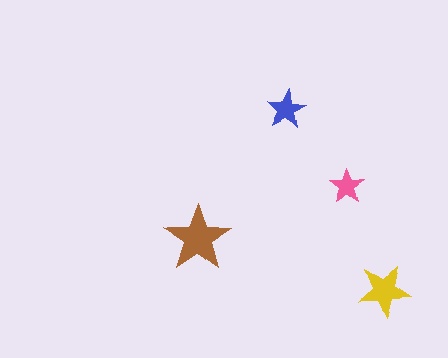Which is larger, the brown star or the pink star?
The brown one.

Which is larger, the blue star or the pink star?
The blue one.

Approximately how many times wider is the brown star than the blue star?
About 1.5 times wider.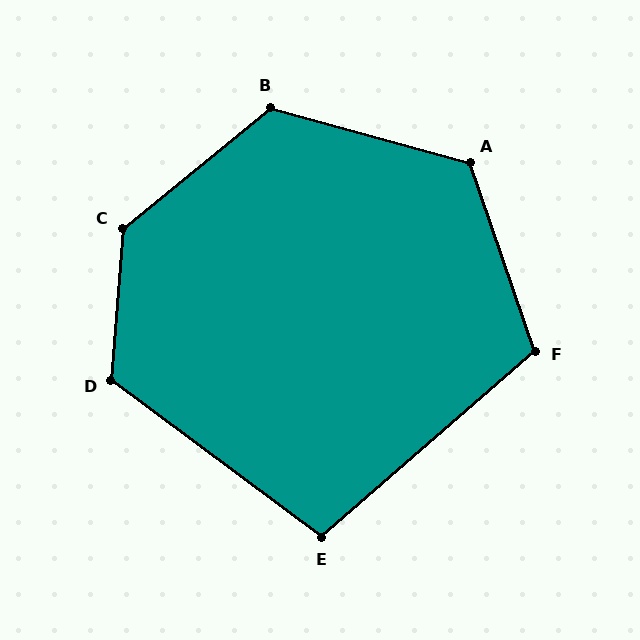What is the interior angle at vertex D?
Approximately 122 degrees (obtuse).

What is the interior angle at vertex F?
Approximately 112 degrees (obtuse).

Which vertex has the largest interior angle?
C, at approximately 133 degrees.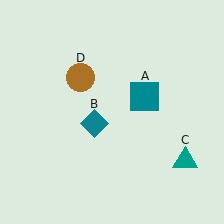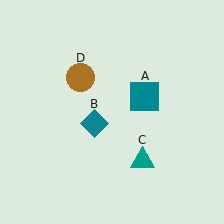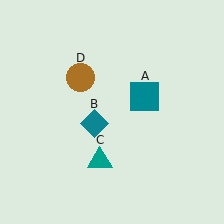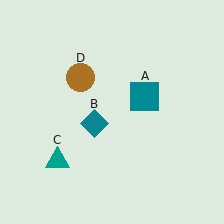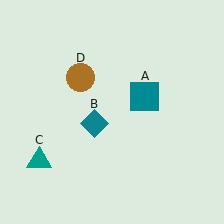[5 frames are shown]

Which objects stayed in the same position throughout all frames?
Teal square (object A) and teal diamond (object B) and brown circle (object D) remained stationary.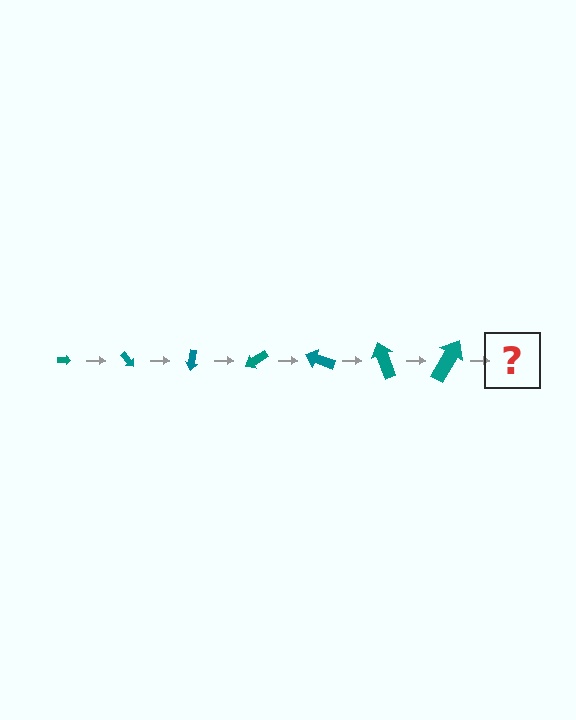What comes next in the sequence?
The next element should be an arrow, larger than the previous one and rotated 350 degrees from the start.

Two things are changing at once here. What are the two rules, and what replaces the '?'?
The two rules are that the arrow grows larger each step and it rotates 50 degrees each step. The '?' should be an arrow, larger than the previous one and rotated 350 degrees from the start.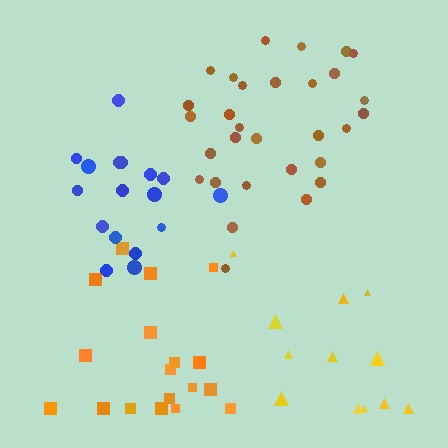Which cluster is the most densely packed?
Blue.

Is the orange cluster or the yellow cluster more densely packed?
Yellow.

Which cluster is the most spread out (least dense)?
Orange.